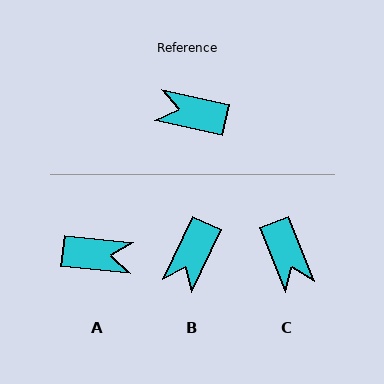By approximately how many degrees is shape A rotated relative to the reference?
Approximately 174 degrees clockwise.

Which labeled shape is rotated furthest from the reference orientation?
A, about 174 degrees away.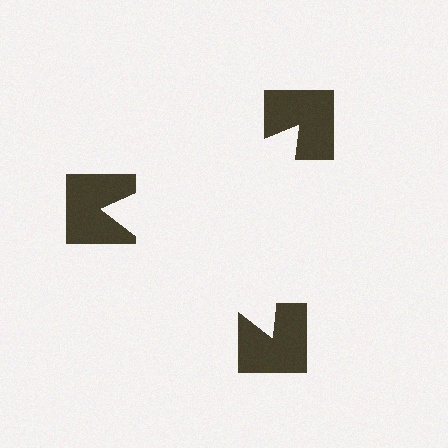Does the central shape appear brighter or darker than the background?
It typically appears slightly brighter than the background, even though no actual brightness change is drawn.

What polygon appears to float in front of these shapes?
An illusory triangle — its edges are inferred from the aligned wedge cuts in the notched squares, not physically drawn.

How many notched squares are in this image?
There are 3 — one at each vertex of the illusory triangle.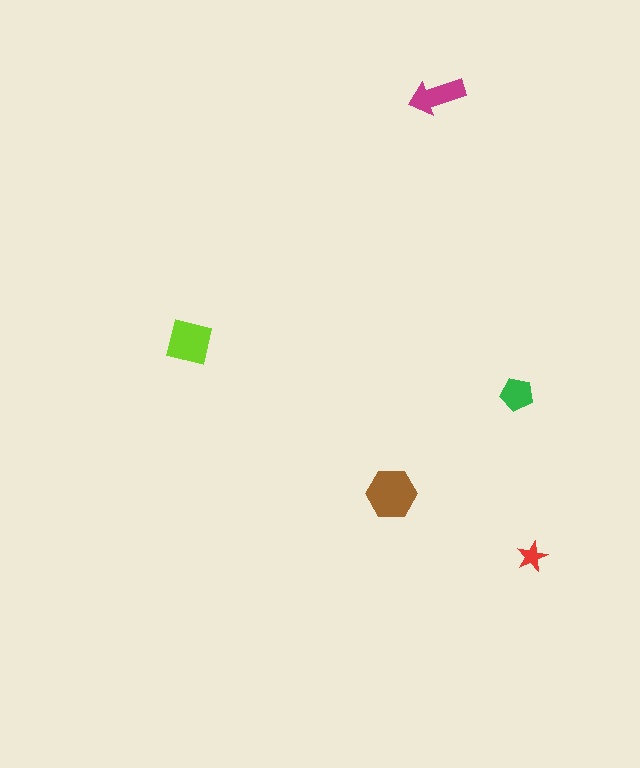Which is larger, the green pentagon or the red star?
The green pentagon.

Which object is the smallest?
The red star.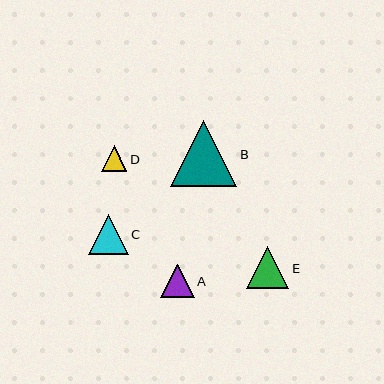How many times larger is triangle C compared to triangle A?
Triangle C is approximately 1.2 times the size of triangle A.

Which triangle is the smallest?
Triangle D is the smallest with a size of approximately 25 pixels.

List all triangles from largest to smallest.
From largest to smallest: B, E, C, A, D.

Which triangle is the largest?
Triangle B is the largest with a size of approximately 67 pixels.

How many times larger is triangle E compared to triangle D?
Triangle E is approximately 1.7 times the size of triangle D.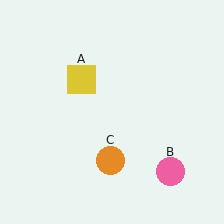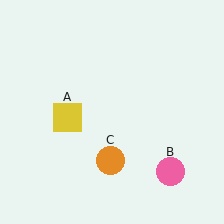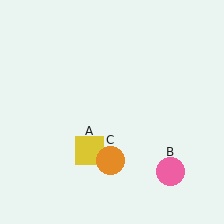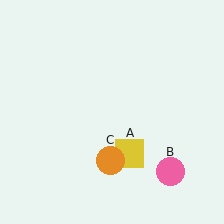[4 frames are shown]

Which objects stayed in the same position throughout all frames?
Pink circle (object B) and orange circle (object C) remained stationary.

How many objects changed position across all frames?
1 object changed position: yellow square (object A).